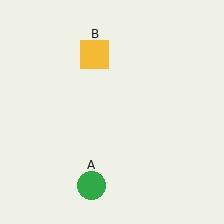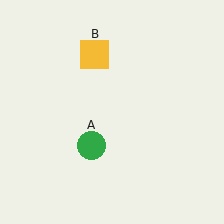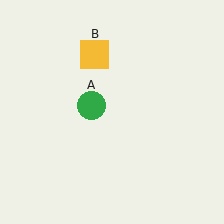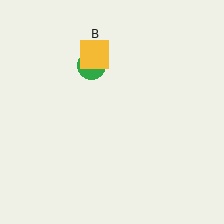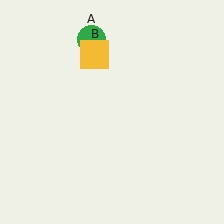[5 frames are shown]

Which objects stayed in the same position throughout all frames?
Yellow square (object B) remained stationary.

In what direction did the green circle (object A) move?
The green circle (object A) moved up.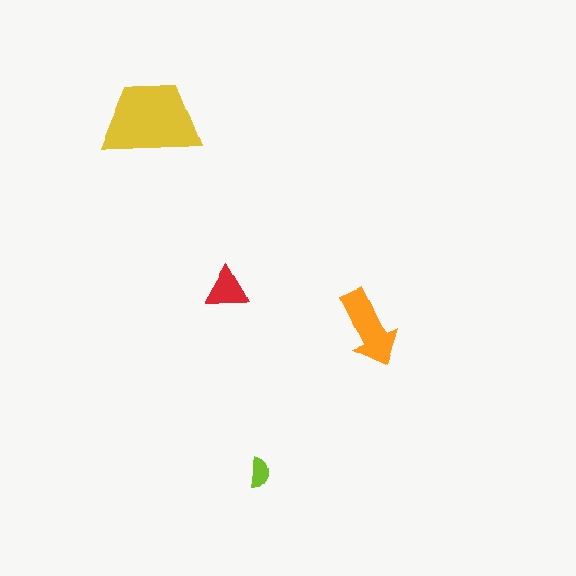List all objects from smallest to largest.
The lime semicircle, the red triangle, the orange arrow, the yellow trapezoid.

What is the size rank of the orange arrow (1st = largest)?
2nd.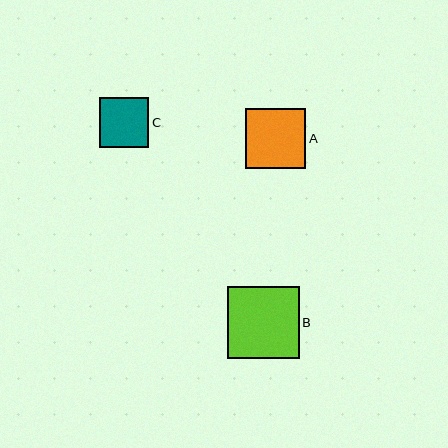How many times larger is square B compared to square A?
Square B is approximately 1.2 times the size of square A.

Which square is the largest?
Square B is the largest with a size of approximately 71 pixels.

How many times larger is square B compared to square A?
Square B is approximately 1.2 times the size of square A.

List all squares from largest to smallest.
From largest to smallest: B, A, C.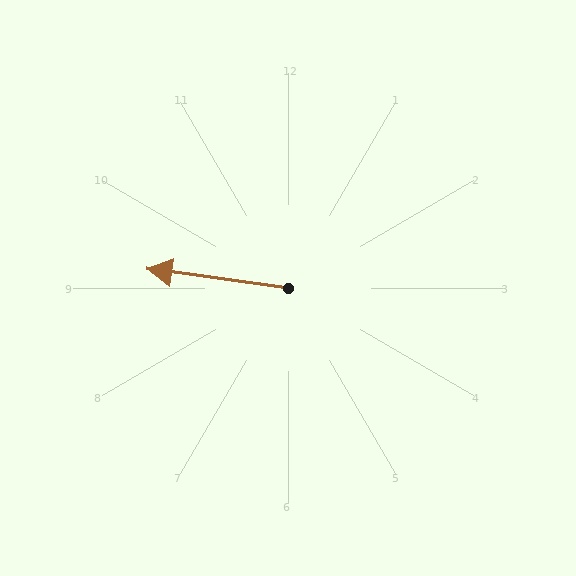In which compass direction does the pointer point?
West.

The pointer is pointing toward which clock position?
Roughly 9 o'clock.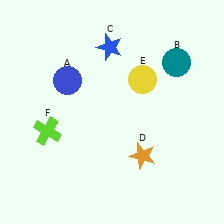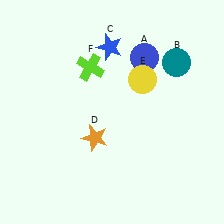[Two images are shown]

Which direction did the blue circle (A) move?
The blue circle (A) moved right.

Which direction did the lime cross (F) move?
The lime cross (F) moved up.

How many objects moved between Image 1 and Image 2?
3 objects moved between the two images.